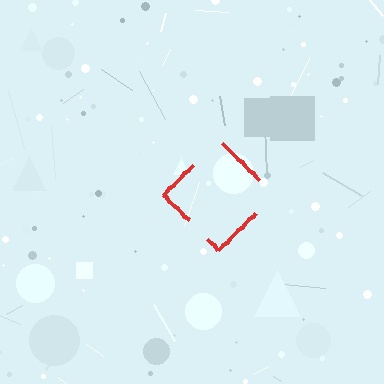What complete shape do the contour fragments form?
The contour fragments form a diamond.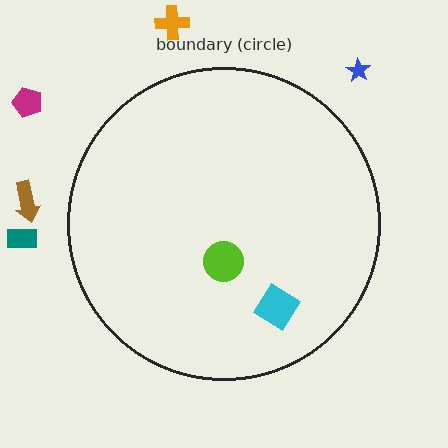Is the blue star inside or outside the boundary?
Outside.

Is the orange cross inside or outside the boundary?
Outside.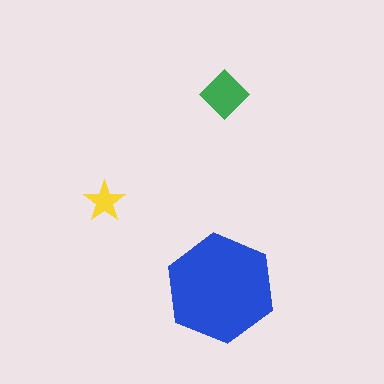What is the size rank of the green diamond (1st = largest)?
2nd.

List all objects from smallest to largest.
The yellow star, the green diamond, the blue hexagon.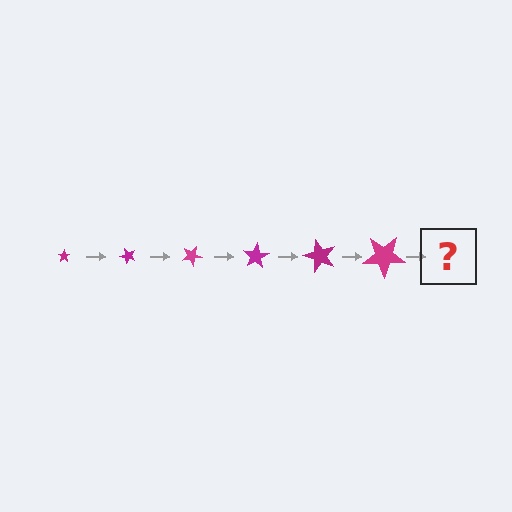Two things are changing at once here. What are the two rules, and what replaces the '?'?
The two rules are that the star grows larger each step and it rotates 50 degrees each step. The '?' should be a star, larger than the previous one and rotated 300 degrees from the start.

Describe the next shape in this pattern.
It should be a star, larger than the previous one and rotated 300 degrees from the start.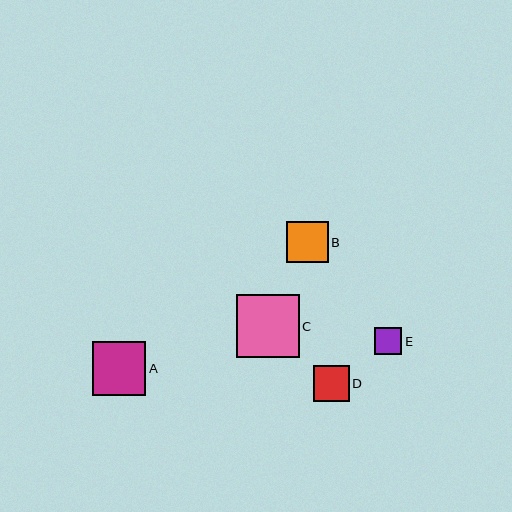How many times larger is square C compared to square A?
Square C is approximately 1.2 times the size of square A.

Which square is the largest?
Square C is the largest with a size of approximately 63 pixels.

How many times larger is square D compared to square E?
Square D is approximately 1.3 times the size of square E.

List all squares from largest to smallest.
From largest to smallest: C, A, B, D, E.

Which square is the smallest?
Square E is the smallest with a size of approximately 27 pixels.